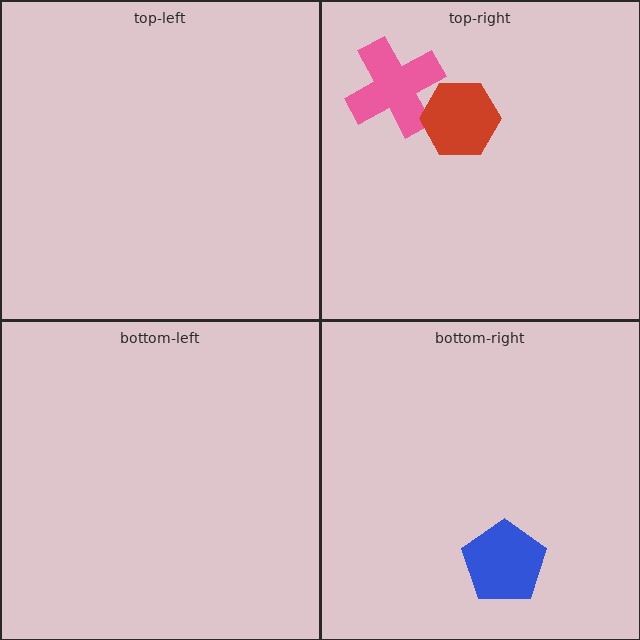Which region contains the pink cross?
The top-right region.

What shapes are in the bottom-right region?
The blue pentagon.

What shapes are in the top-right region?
The pink cross, the red hexagon.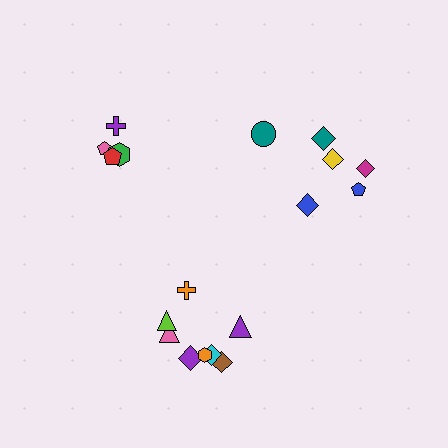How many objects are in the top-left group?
There are 4 objects.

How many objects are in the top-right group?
There are 6 objects.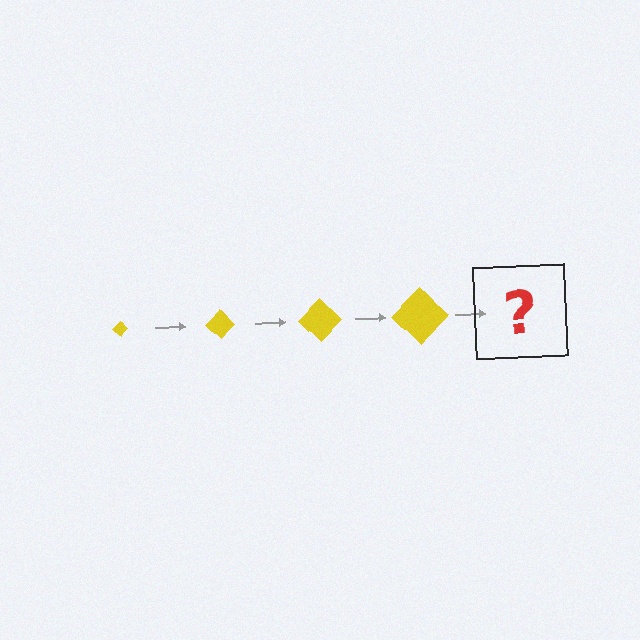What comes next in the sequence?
The next element should be a yellow diamond, larger than the previous one.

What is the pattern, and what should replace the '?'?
The pattern is that the diamond gets progressively larger each step. The '?' should be a yellow diamond, larger than the previous one.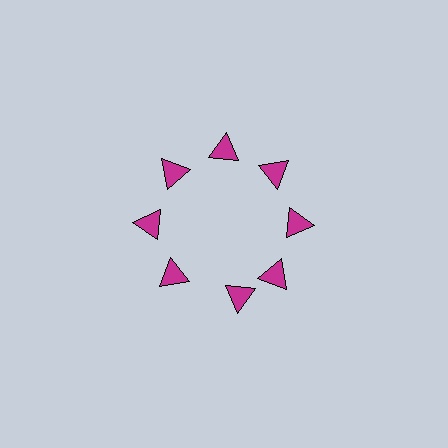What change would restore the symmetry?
The symmetry would be restored by rotating it back into even spacing with its neighbors so that all 8 triangles sit at equal angles and equal distance from the center.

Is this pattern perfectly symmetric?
No. The 8 magenta triangles are arranged in a ring, but one element near the 6 o'clock position is rotated out of alignment along the ring, breaking the 8-fold rotational symmetry.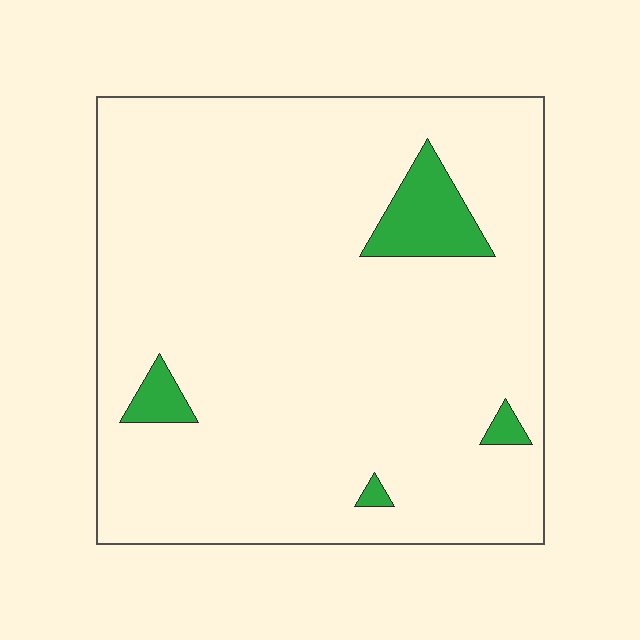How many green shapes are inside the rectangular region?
4.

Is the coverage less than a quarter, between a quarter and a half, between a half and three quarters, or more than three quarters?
Less than a quarter.